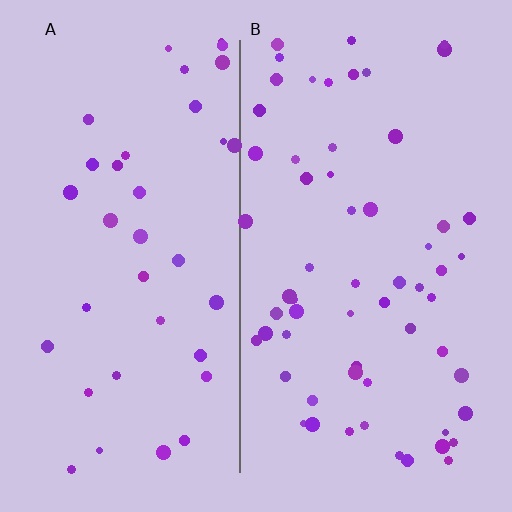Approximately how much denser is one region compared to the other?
Approximately 1.7× — region B over region A.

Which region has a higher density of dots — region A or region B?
B (the right).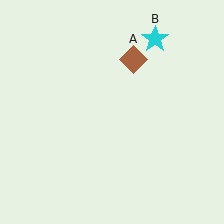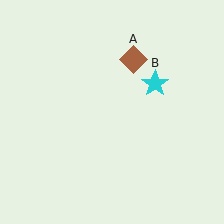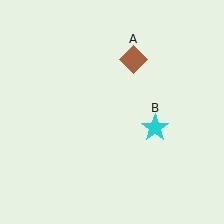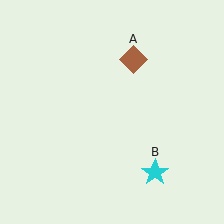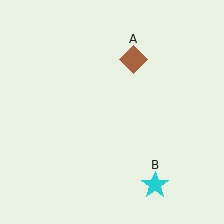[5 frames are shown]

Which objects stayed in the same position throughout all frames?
Brown diamond (object A) remained stationary.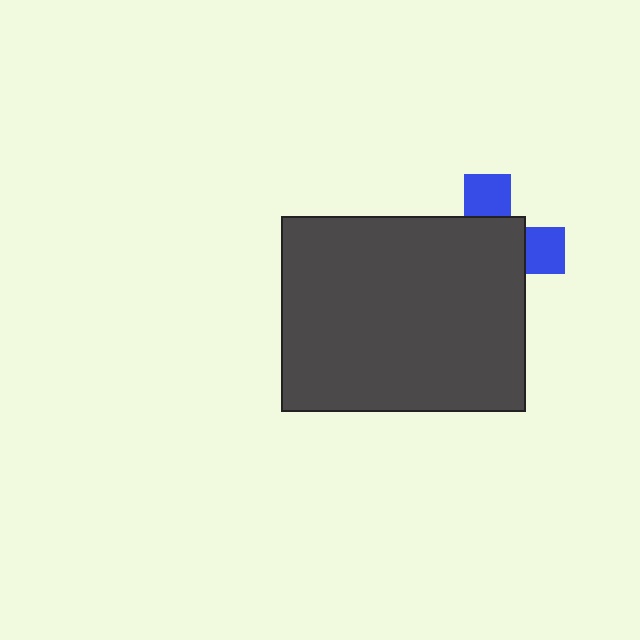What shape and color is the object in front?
The object in front is a dark gray rectangle.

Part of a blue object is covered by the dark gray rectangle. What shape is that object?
It is a cross.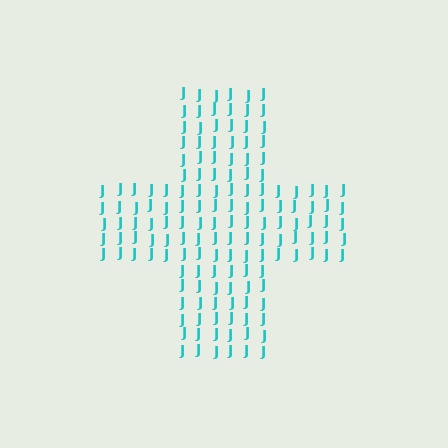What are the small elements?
The small elements are letter J's.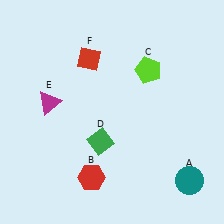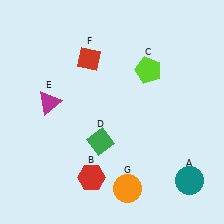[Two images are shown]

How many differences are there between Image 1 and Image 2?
There is 1 difference between the two images.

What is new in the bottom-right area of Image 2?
An orange circle (G) was added in the bottom-right area of Image 2.